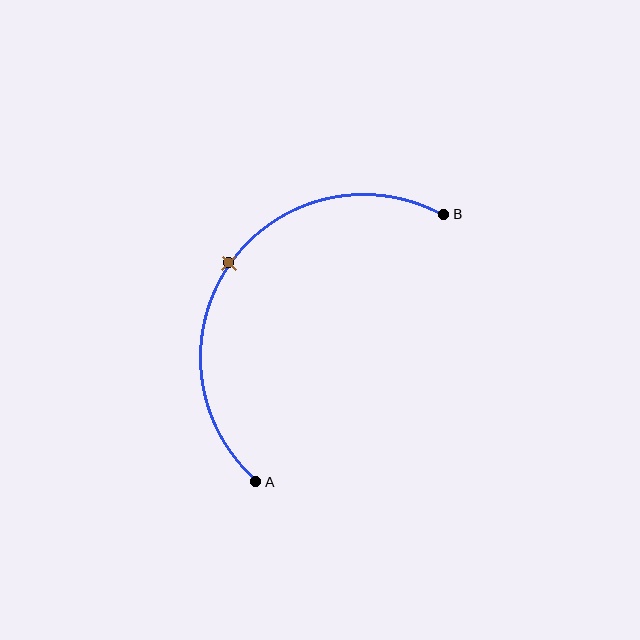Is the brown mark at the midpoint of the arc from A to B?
Yes. The brown mark lies on the arc at equal arc-length from both A and B — it is the arc midpoint.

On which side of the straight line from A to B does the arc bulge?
The arc bulges above and to the left of the straight line connecting A and B.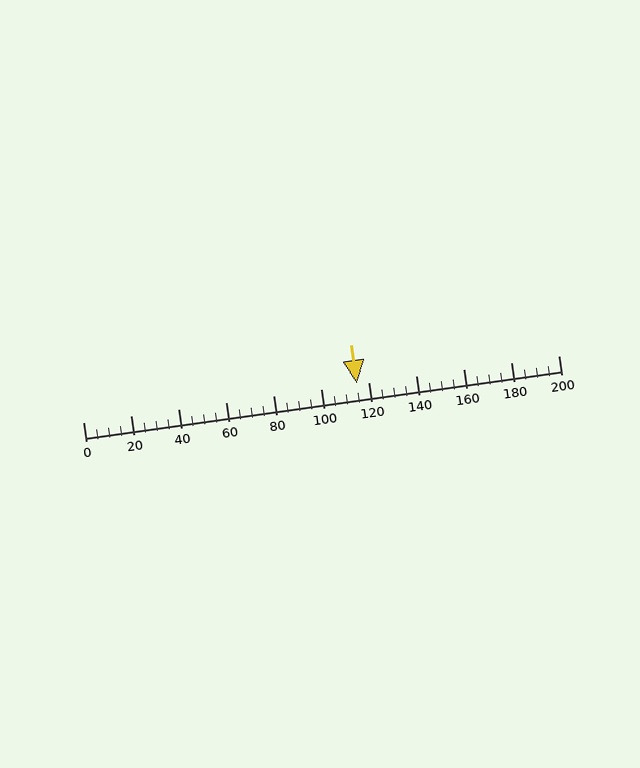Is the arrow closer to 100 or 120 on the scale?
The arrow is closer to 120.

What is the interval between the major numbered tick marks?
The major tick marks are spaced 20 units apart.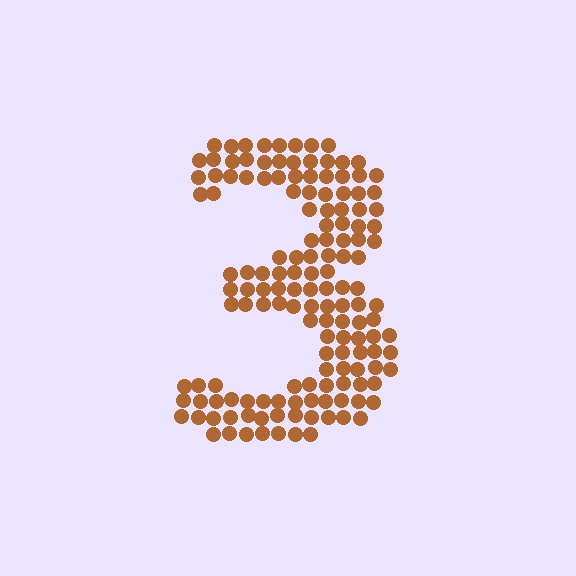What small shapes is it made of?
It is made of small circles.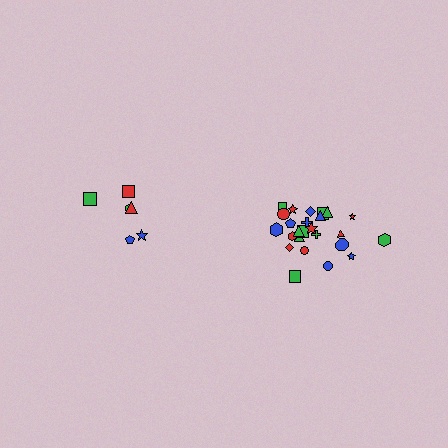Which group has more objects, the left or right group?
The right group.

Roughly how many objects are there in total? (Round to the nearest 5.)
Roughly 30 objects in total.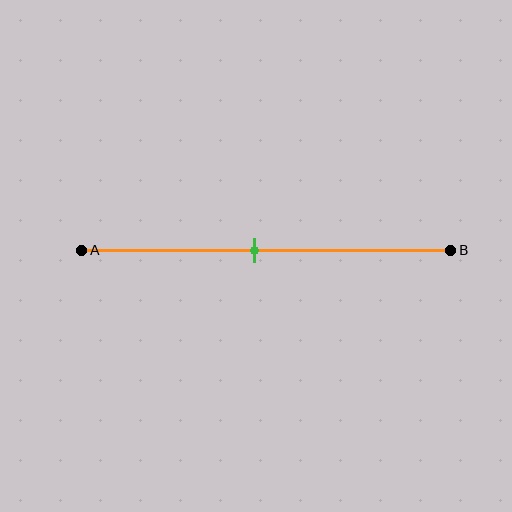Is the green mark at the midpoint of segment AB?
No, the mark is at about 45% from A, not at the 50% midpoint.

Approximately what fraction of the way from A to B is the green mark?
The green mark is approximately 45% of the way from A to B.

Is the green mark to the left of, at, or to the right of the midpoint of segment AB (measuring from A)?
The green mark is to the left of the midpoint of segment AB.